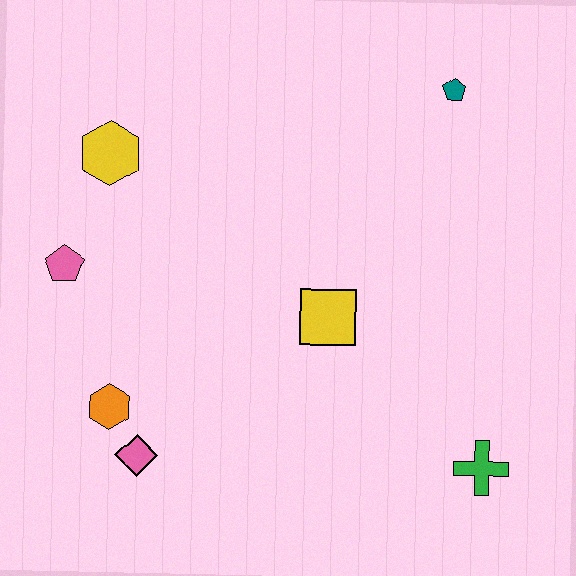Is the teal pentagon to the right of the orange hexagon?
Yes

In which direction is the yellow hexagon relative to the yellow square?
The yellow hexagon is to the left of the yellow square.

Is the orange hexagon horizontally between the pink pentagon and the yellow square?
Yes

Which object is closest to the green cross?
The yellow square is closest to the green cross.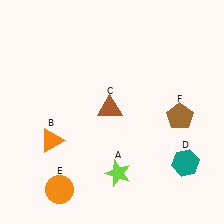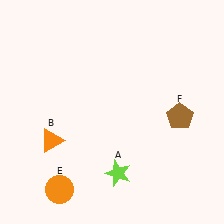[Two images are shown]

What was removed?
The teal hexagon (D), the brown triangle (C) were removed in Image 2.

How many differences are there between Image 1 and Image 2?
There are 2 differences between the two images.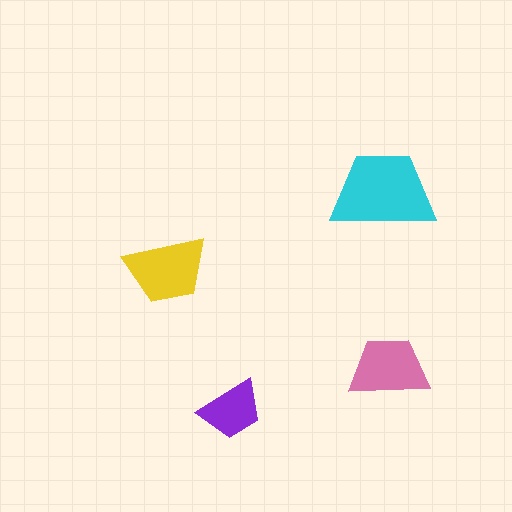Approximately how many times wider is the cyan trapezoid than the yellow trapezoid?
About 1.5 times wider.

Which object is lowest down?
The purple trapezoid is bottommost.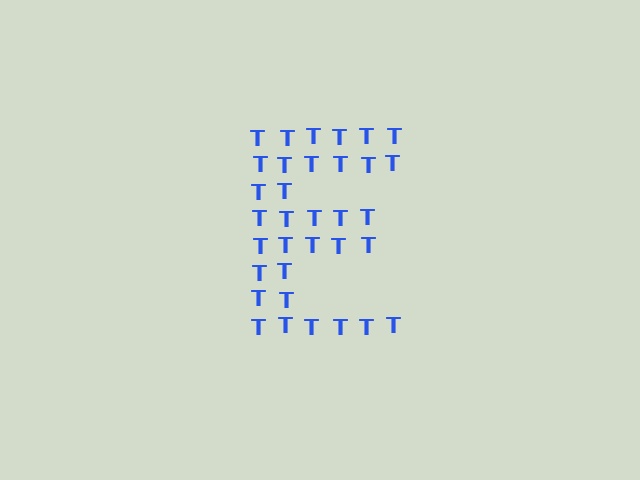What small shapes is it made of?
It is made of small letter T's.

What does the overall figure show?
The overall figure shows the letter E.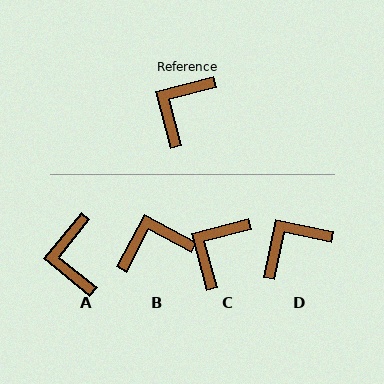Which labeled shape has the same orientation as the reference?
C.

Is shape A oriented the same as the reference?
No, it is off by about 36 degrees.